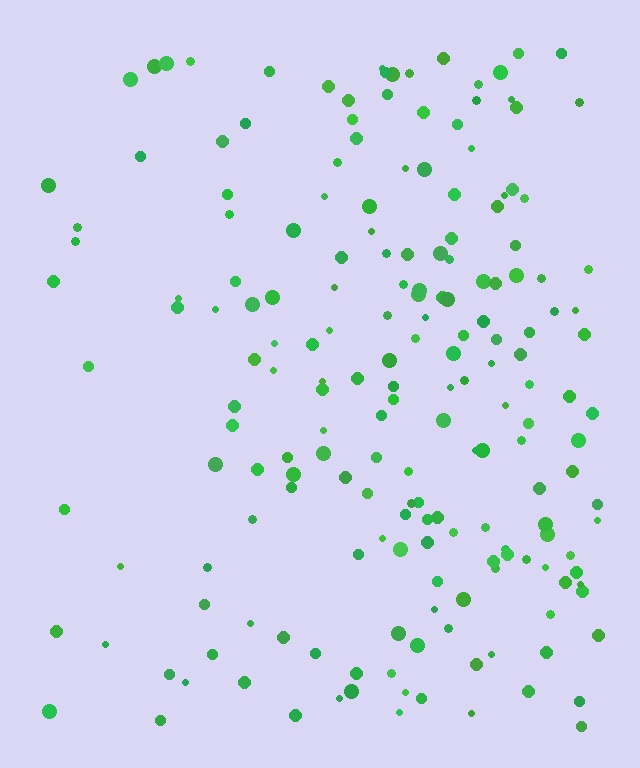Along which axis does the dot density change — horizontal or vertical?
Horizontal.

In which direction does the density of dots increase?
From left to right, with the right side densest.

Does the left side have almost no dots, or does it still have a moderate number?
Still a moderate number, just noticeably fewer than the right.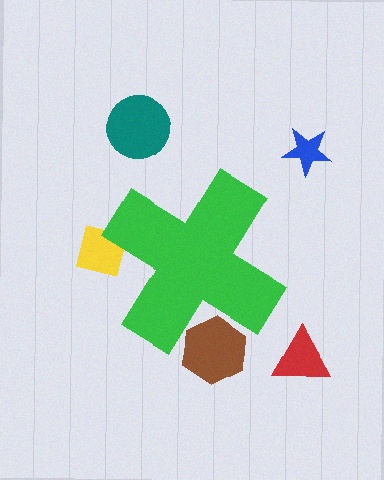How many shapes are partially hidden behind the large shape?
2 shapes are partially hidden.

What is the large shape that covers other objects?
A green cross.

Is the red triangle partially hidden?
No, the red triangle is fully visible.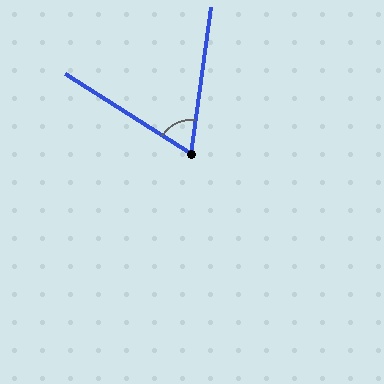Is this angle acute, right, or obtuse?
It is acute.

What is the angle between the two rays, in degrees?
Approximately 65 degrees.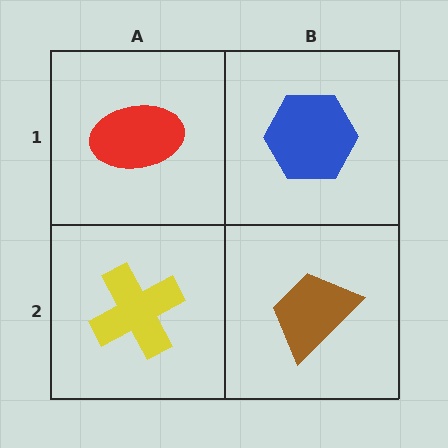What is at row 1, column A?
A red ellipse.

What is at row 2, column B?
A brown trapezoid.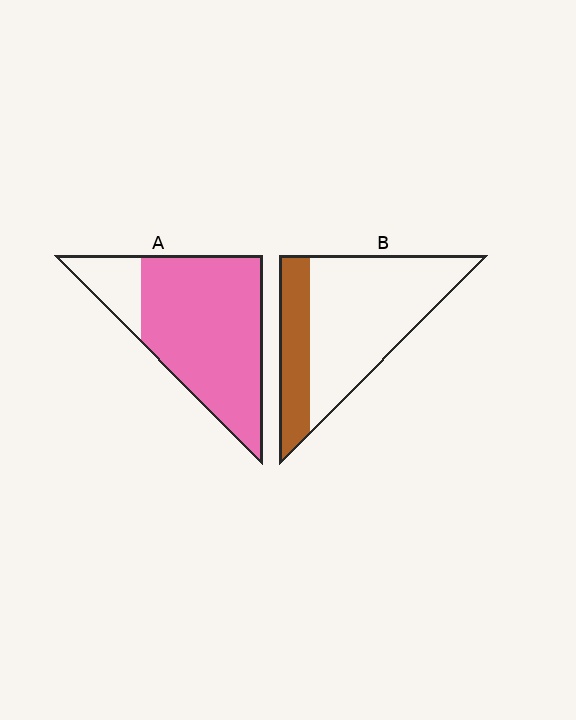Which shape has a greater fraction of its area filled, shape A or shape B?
Shape A.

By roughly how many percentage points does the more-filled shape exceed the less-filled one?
By roughly 55 percentage points (A over B).